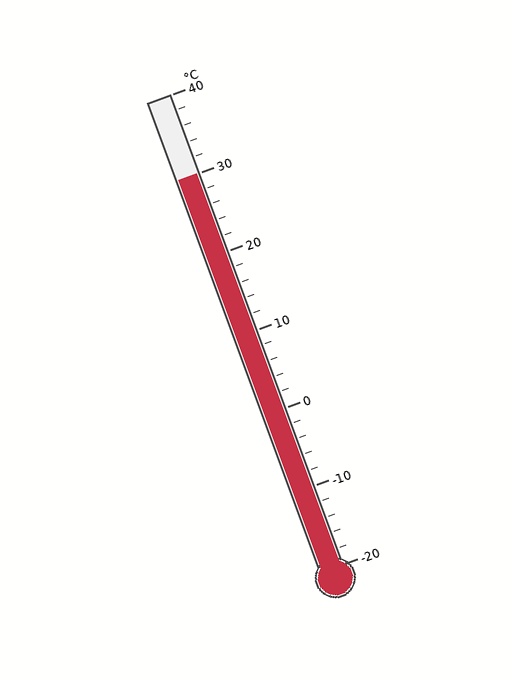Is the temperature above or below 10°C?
The temperature is above 10°C.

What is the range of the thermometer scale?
The thermometer scale ranges from -20°C to 40°C.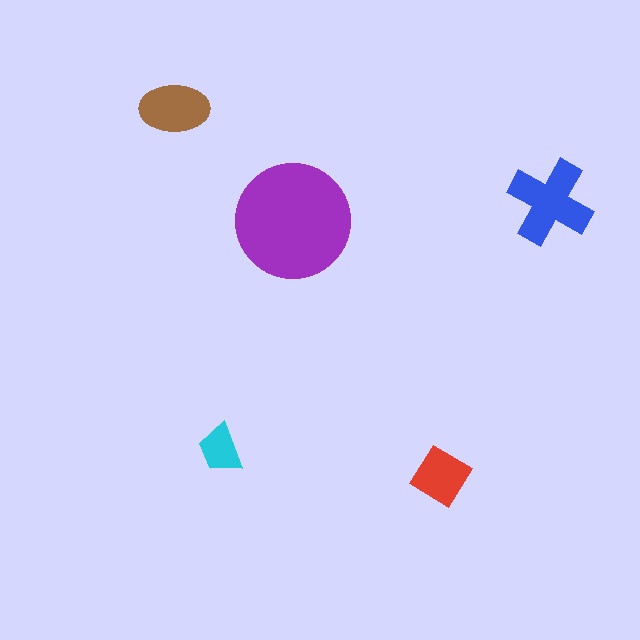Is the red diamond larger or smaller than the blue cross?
Smaller.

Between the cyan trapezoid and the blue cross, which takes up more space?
The blue cross.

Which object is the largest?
The purple circle.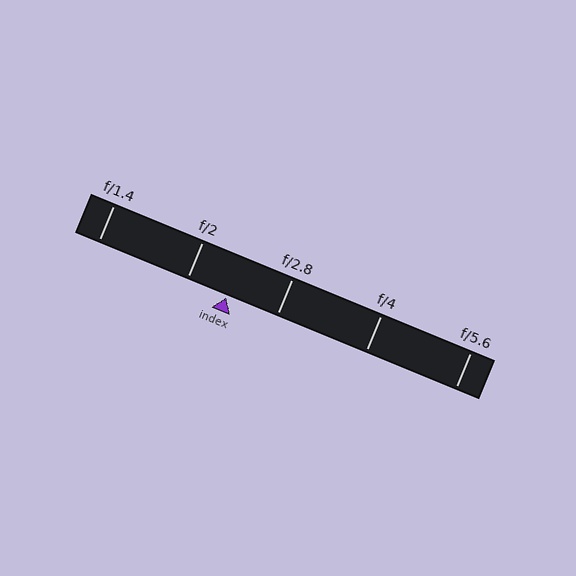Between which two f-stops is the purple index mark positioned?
The index mark is between f/2 and f/2.8.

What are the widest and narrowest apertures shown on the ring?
The widest aperture shown is f/1.4 and the narrowest is f/5.6.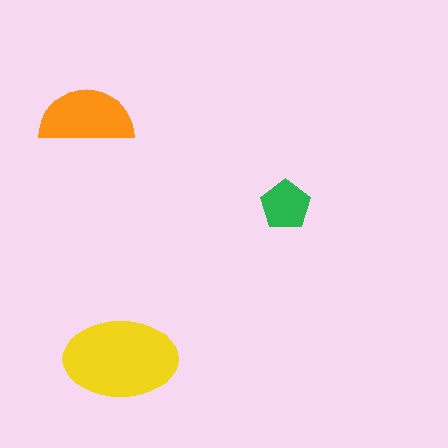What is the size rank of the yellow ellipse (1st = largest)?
1st.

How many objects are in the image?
There are 3 objects in the image.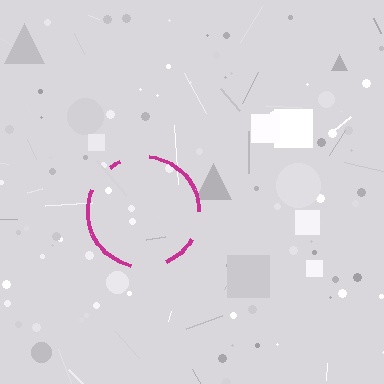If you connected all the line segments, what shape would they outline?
They would outline a circle.